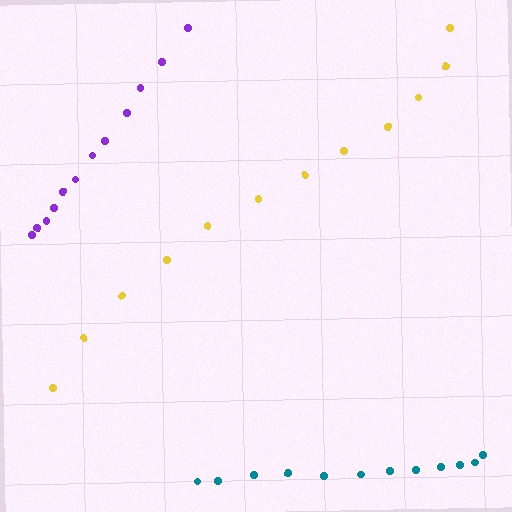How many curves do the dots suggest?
There are 3 distinct paths.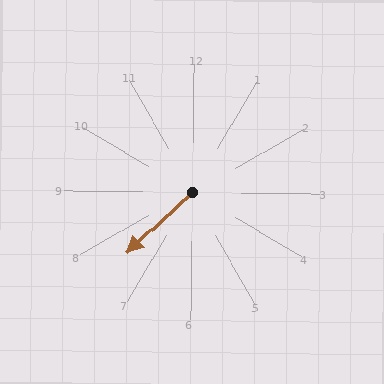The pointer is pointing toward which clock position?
Roughly 8 o'clock.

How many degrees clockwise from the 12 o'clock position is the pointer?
Approximately 226 degrees.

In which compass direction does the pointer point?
Southwest.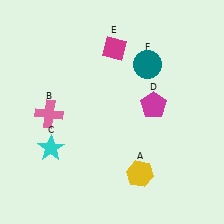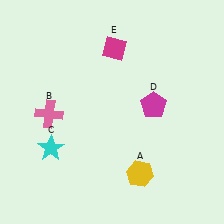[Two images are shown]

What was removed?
The teal circle (F) was removed in Image 2.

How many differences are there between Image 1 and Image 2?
There is 1 difference between the two images.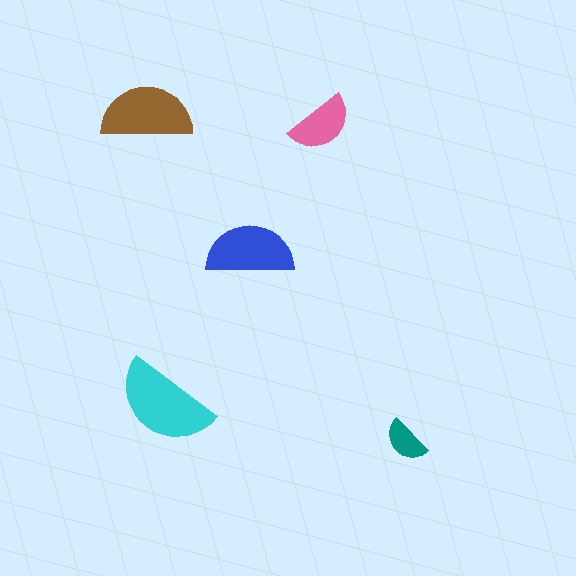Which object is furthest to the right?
The teal semicircle is rightmost.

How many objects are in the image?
There are 5 objects in the image.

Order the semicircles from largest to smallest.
the cyan one, the brown one, the blue one, the pink one, the teal one.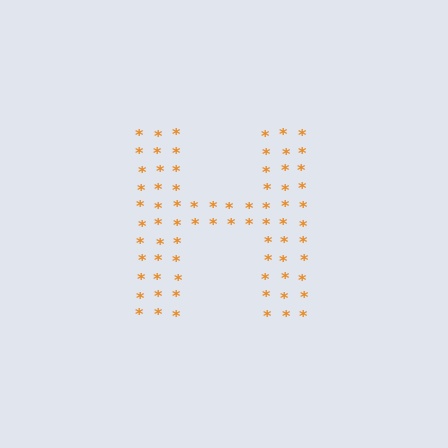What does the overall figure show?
The overall figure shows the letter H.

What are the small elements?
The small elements are asterisks.